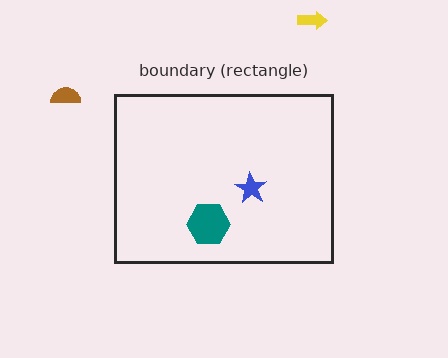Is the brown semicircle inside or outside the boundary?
Outside.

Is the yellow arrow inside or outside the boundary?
Outside.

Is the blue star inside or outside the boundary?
Inside.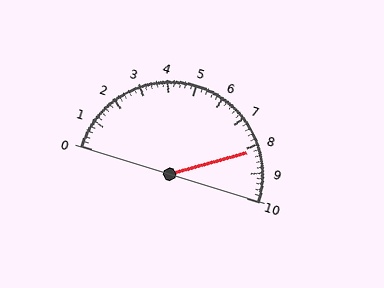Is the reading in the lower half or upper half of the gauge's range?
The reading is in the upper half of the range (0 to 10).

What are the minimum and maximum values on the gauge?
The gauge ranges from 0 to 10.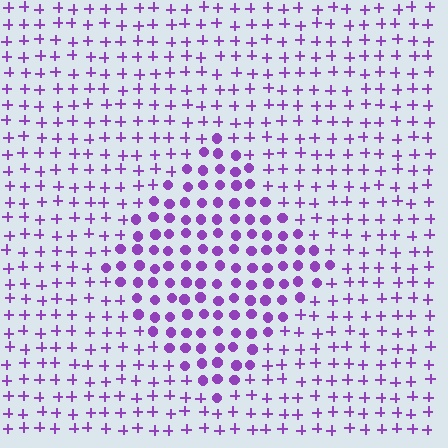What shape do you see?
I see a diamond.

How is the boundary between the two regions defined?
The boundary is defined by a change in element shape: circles inside vs. plus signs outside. All elements share the same color and spacing.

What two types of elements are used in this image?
The image uses circles inside the diamond region and plus signs outside it.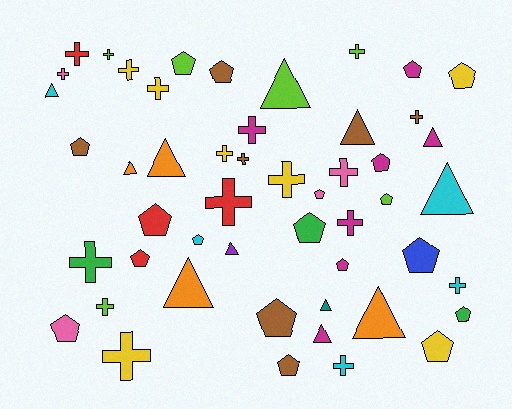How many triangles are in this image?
There are 12 triangles.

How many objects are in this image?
There are 50 objects.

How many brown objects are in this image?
There are 7 brown objects.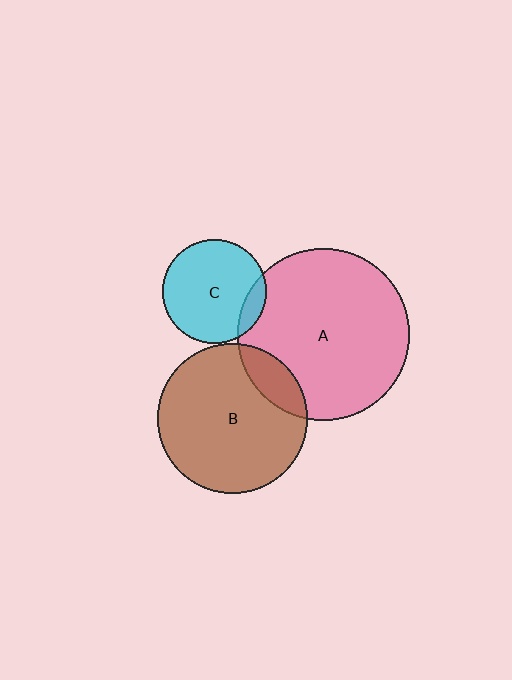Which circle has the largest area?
Circle A (pink).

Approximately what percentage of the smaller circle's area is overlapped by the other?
Approximately 10%.